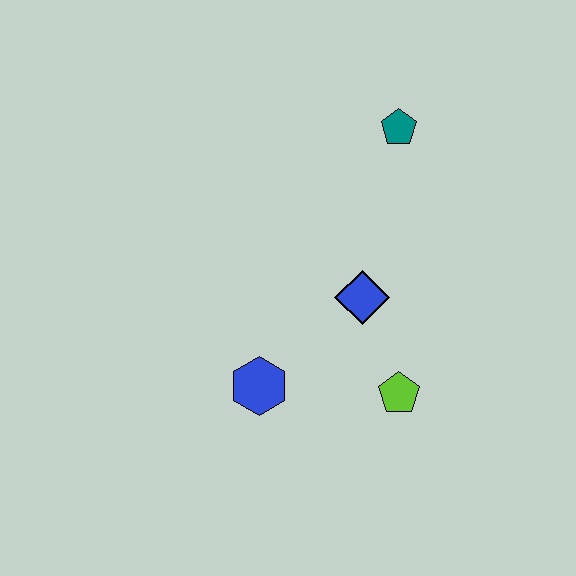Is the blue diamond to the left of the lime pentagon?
Yes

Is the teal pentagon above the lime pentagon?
Yes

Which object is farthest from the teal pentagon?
The blue hexagon is farthest from the teal pentagon.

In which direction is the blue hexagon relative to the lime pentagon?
The blue hexagon is to the left of the lime pentagon.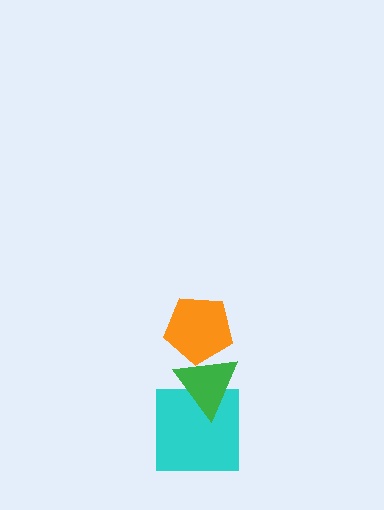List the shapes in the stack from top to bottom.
From top to bottom: the orange pentagon, the green triangle, the cyan square.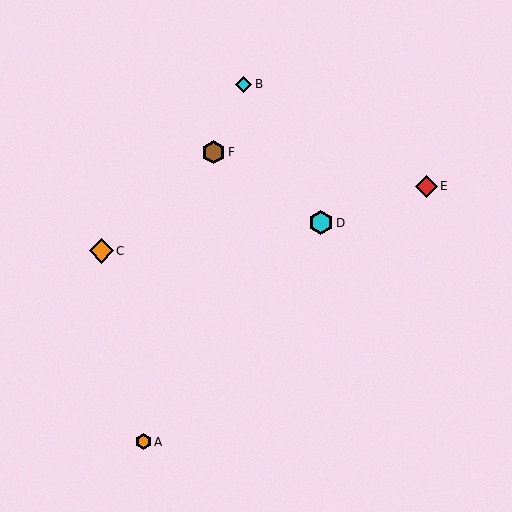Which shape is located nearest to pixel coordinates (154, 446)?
The orange hexagon (labeled A) at (143, 442) is nearest to that location.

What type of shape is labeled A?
Shape A is an orange hexagon.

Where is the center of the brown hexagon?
The center of the brown hexagon is at (214, 152).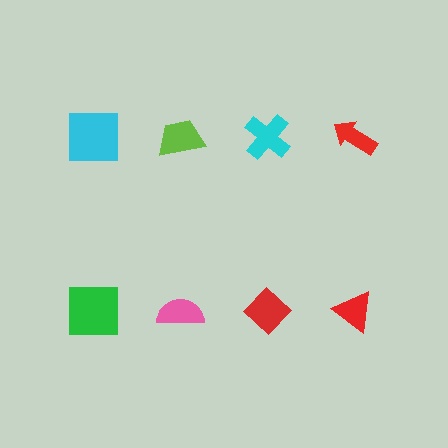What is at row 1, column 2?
A lime trapezoid.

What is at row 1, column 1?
A cyan square.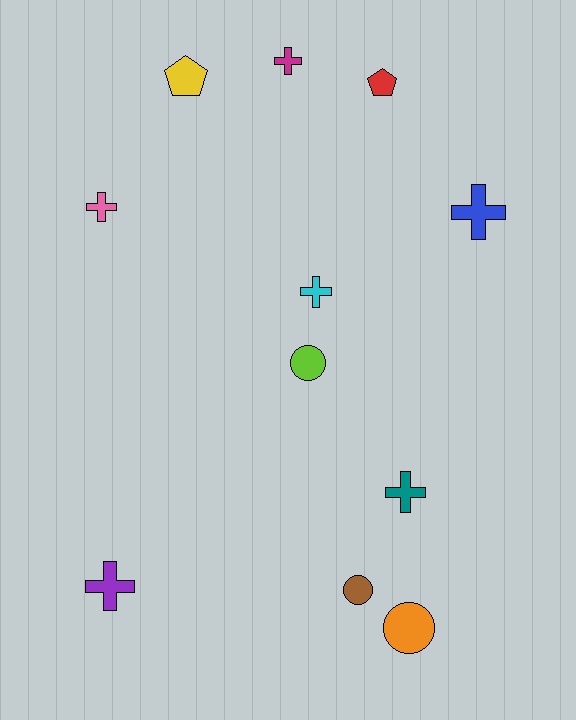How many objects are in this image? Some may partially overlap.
There are 11 objects.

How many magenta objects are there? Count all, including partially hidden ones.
There is 1 magenta object.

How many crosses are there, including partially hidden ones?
There are 6 crosses.